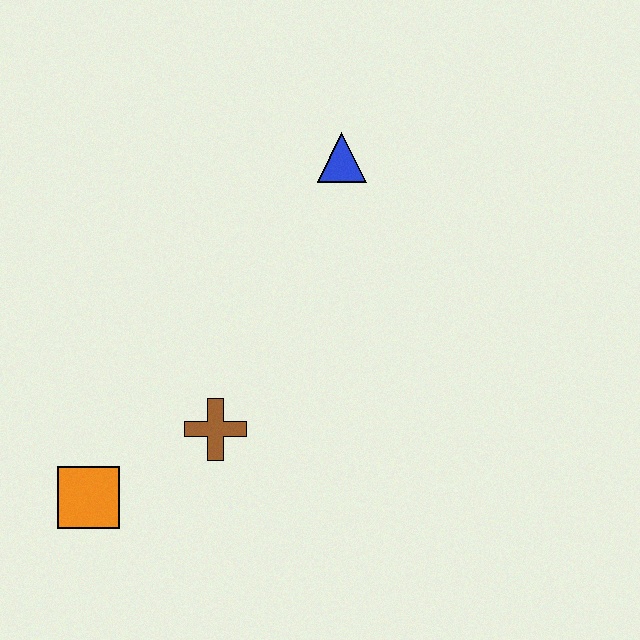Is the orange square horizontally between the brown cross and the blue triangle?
No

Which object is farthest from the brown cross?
The blue triangle is farthest from the brown cross.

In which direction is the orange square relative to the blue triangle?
The orange square is below the blue triangle.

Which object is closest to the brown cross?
The orange square is closest to the brown cross.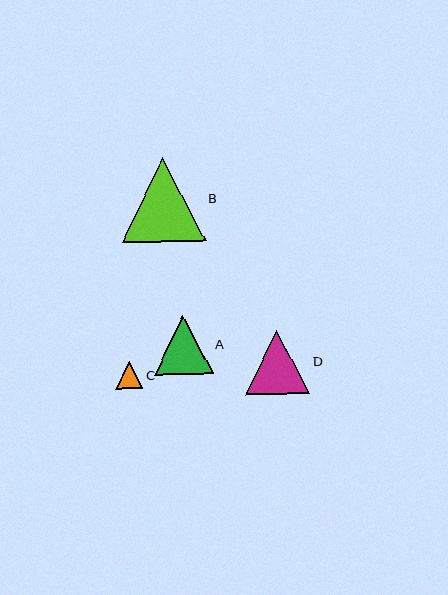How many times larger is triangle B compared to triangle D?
Triangle B is approximately 1.3 times the size of triangle D.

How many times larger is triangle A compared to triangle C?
Triangle A is approximately 2.2 times the size of triangle C.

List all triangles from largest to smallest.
From largest to smallest: B, D, A, C.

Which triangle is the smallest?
Triangle C is the smallest with a size of approximately 27 pixels.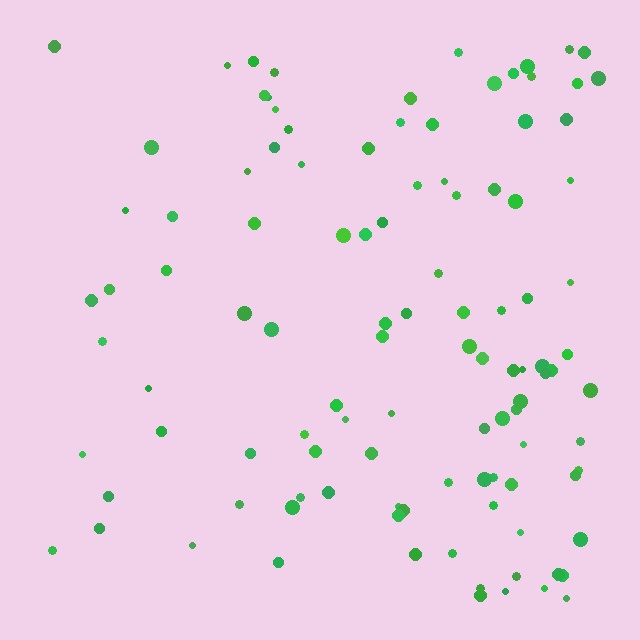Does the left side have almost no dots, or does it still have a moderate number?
Still a moderate number, just noticeably fewer than the right.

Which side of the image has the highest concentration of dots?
The right.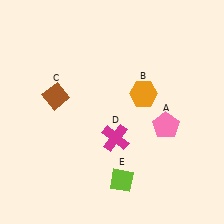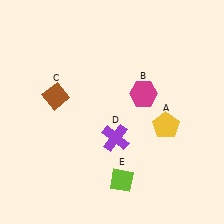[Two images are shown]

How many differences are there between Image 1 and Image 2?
There are 3 differences between the two images.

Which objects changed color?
A changed from pink to yellow. B changed from orange to magenta. D changed from magenta to purple.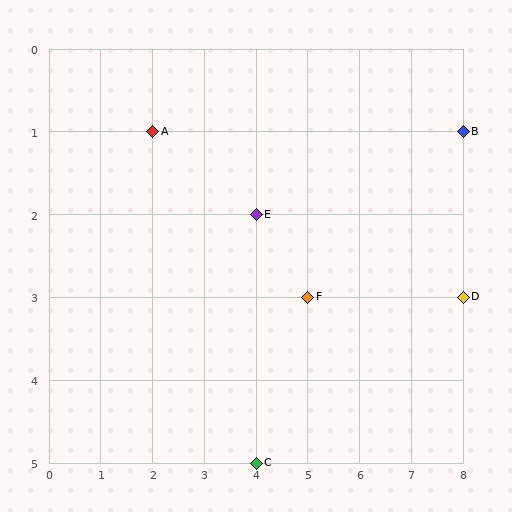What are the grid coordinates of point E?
Point E is at grid coordinates (4, 2).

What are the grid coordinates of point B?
Point B is at grid coordinates (8, 1).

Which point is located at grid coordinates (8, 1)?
Point B is at (8, 1).